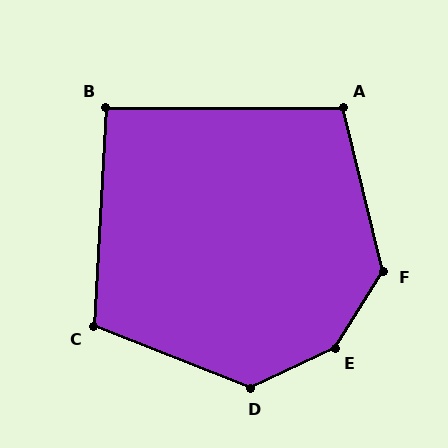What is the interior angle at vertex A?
Approximately 104 degrees (obtuse).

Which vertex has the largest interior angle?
E, at approximately 148 degrees.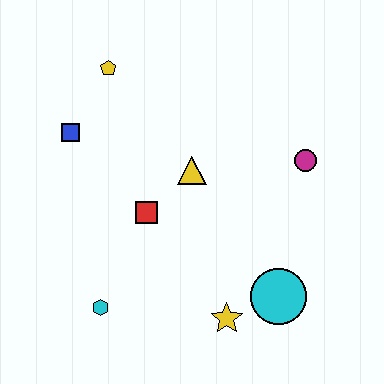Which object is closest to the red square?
The yellow triangle is closest to the red square.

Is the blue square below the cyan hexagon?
No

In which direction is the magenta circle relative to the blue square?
The magenta circle is to the right of the blue square.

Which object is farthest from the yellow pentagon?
The cyan circle is farthest from the yellow pentagon.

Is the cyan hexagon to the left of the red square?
Yes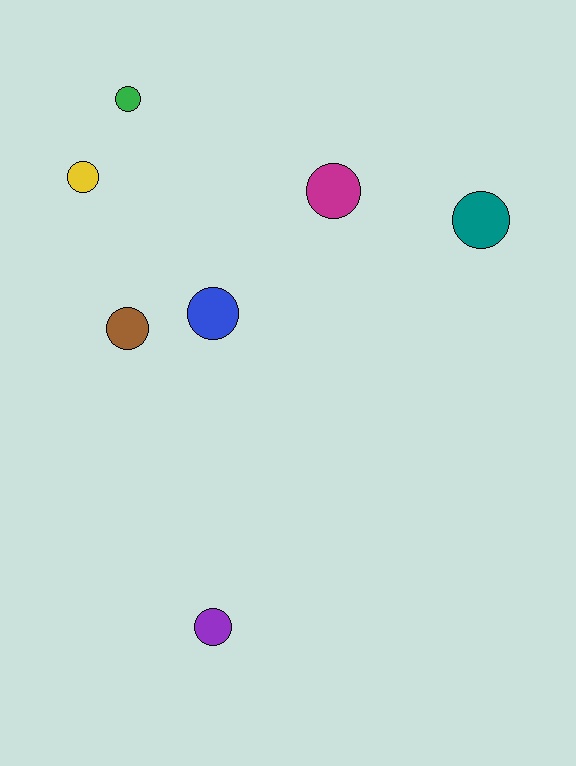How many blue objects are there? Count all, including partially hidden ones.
There is 1 blue object.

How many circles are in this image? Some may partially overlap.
There are 7 circles.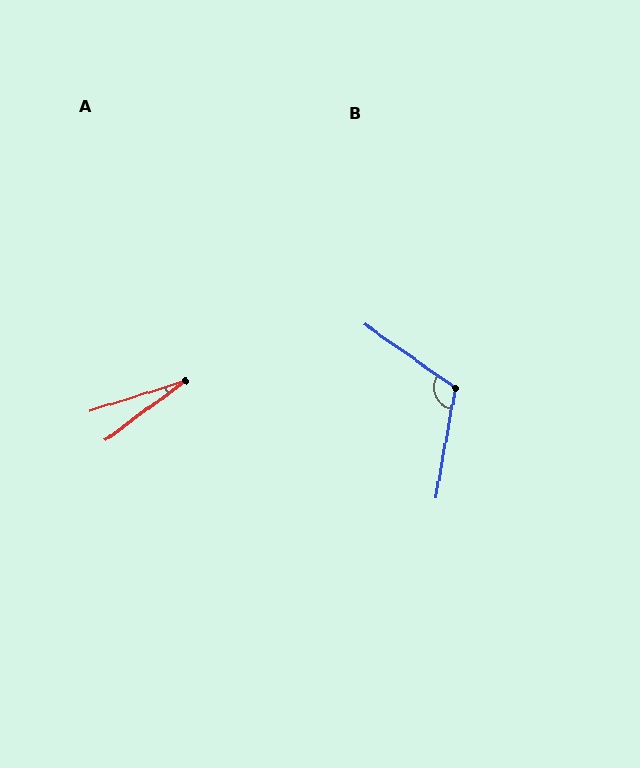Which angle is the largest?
B, at approximately 115 degrees.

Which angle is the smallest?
A, at approximately 19 degrees.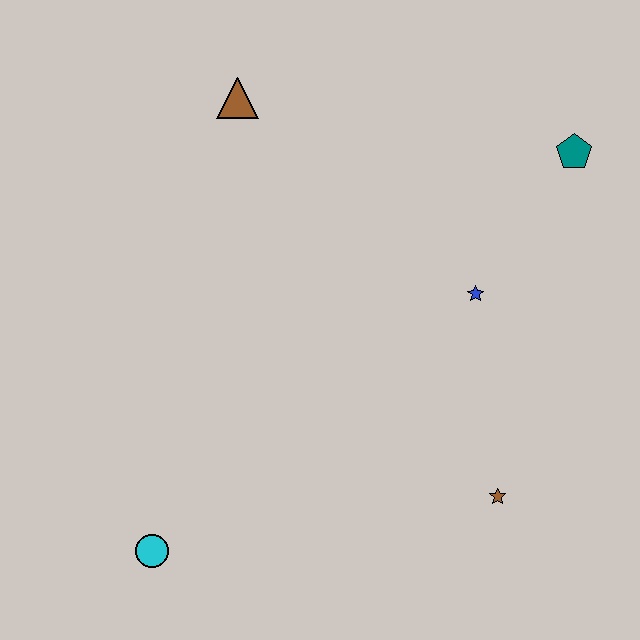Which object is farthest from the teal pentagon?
The cyan circle is farthest from the teal pentagon.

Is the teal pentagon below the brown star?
No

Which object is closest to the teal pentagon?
The blue star is closest to the teal pentagon.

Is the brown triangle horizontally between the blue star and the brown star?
No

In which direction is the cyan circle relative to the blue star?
The cyan circle is to the left of the blue star.